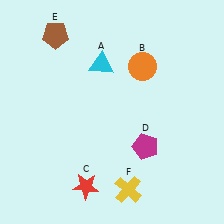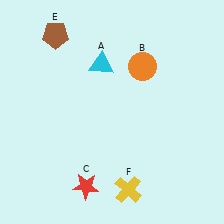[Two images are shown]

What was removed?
The magenta pentagon (D) was removed in Image 2.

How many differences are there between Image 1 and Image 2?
There is 1 difference between the two images.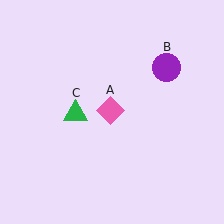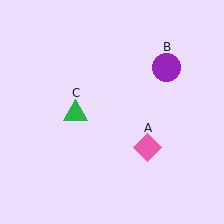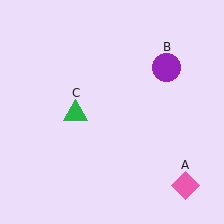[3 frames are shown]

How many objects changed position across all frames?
1 object changed position: pink diamond (object A).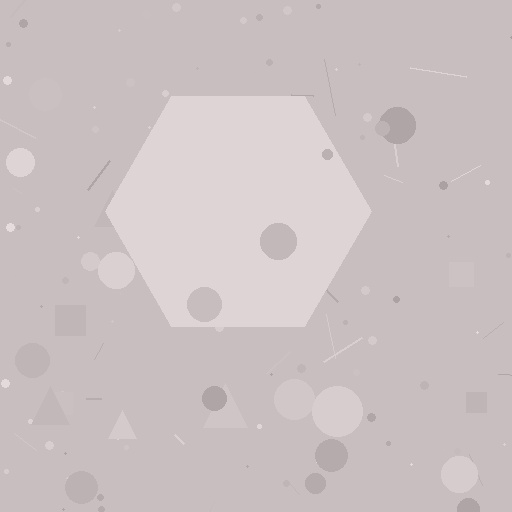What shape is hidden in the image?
A hexagon is hidden in the image.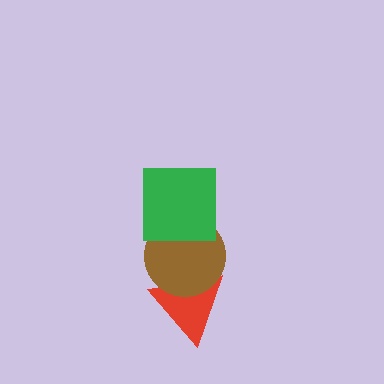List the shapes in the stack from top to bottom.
From top to bottom: the green square, the brown circle, the red triangle.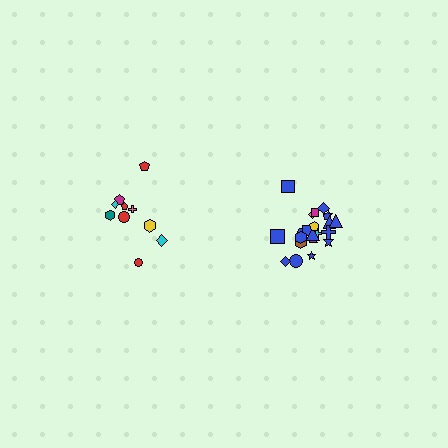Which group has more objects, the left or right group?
The right group.